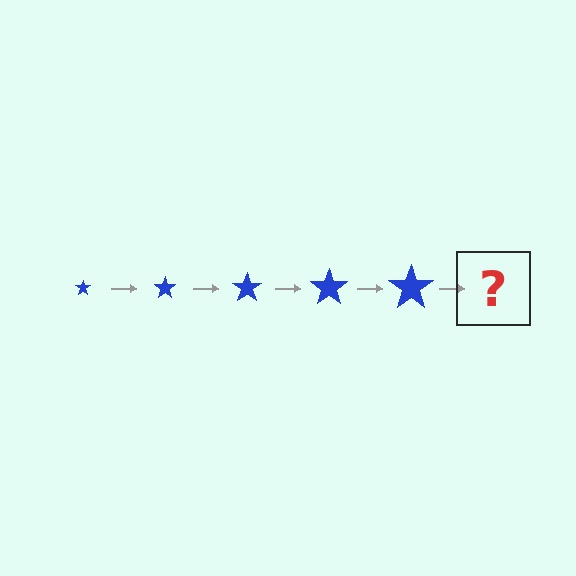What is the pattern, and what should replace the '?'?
The pattern is that the star gets progressively larger each step. The '?' should be a blue star, larger than the previous one.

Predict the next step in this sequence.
The next step is a blue star, larger than the previous one.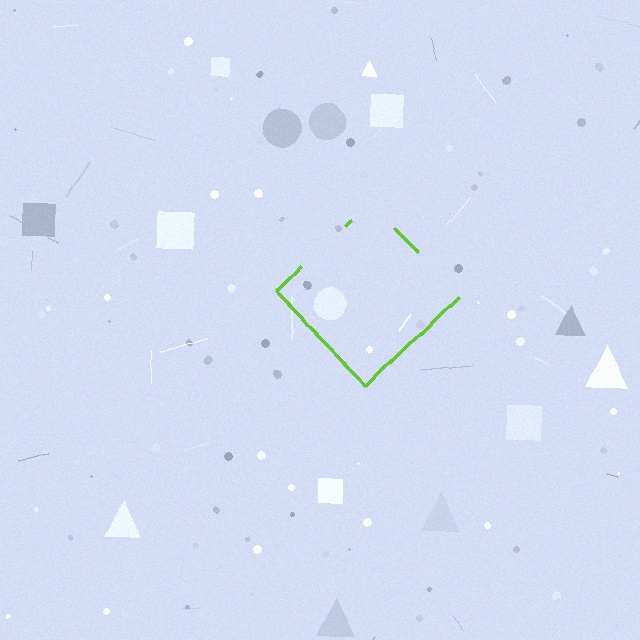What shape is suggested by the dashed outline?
The dashed outline suggests a diamond.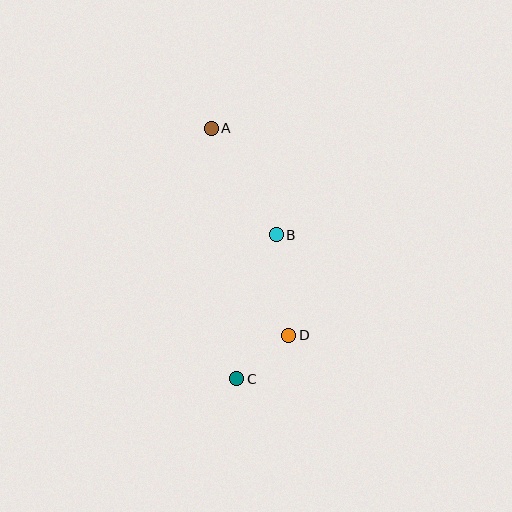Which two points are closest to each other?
Points C and D are closest to each other.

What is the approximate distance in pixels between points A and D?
The distance between A and D is approximately 221 pixels.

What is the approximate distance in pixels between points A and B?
The distance between A and B is approximately 124 pixels.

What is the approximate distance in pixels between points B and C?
The distance between B and C is approximately 149 pixels.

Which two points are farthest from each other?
Points A and C are farthest from each other.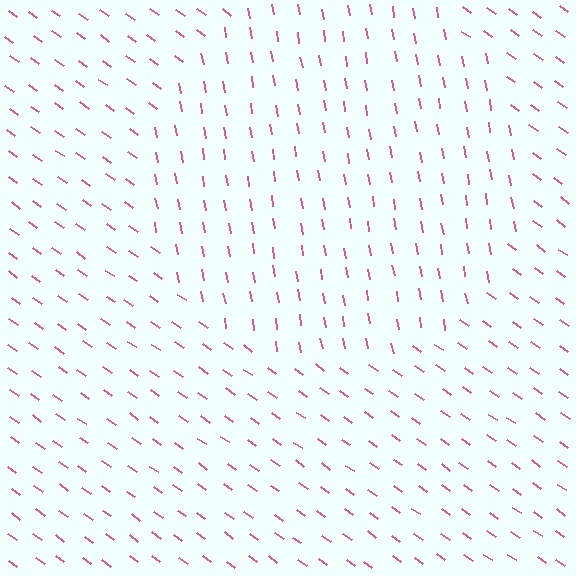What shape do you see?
I see a circle.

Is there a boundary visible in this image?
Yes, there is a texture boundary formed by a change in line orientation.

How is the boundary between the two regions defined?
The boundary is defined purely by a change in line orientation (approximately 45 degrees difference). All lines are the same color and thickness.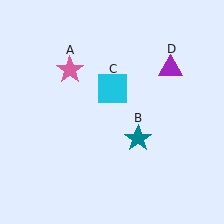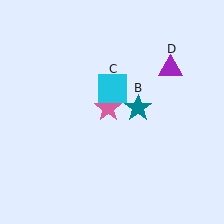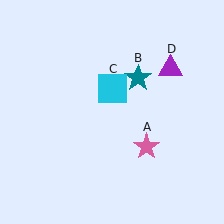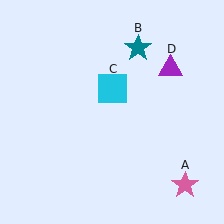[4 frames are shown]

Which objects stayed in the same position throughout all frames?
Cyan square (object C) and purple triangle (object D) remained stationary.